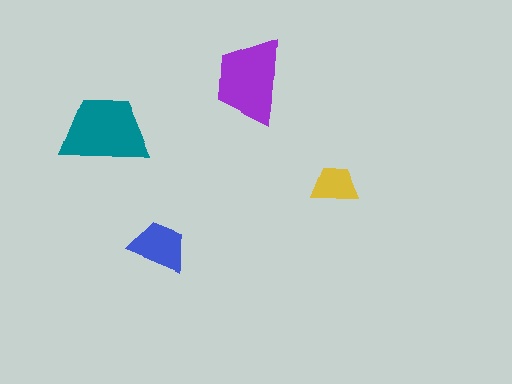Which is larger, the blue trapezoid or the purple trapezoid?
The purple one.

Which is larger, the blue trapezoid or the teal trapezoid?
The teal one.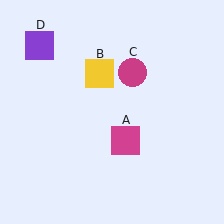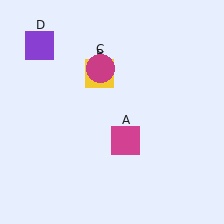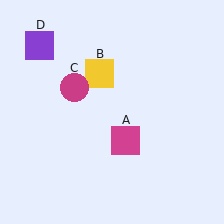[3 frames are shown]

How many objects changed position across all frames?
1 object changed position: magenta circle (object C).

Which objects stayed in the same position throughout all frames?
Magenta square (object A) and yellow square (object B) and purple square (object D) remained stationary.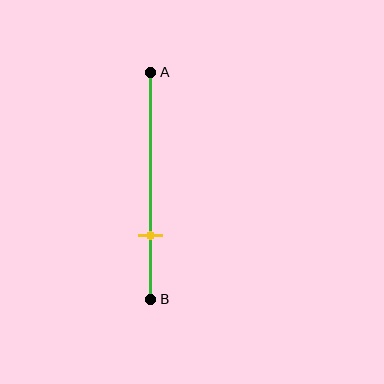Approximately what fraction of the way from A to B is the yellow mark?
The yellow mark is approximately 70% of the way from A to B.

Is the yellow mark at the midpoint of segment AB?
No, the mark is at about 70% from A, not at the 50% midpoint.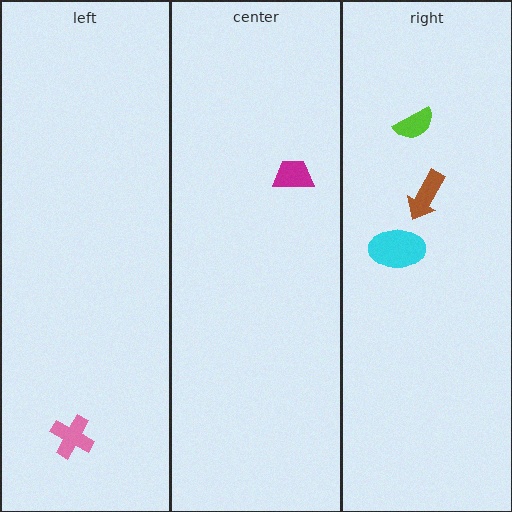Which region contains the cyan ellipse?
The right region.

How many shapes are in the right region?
3.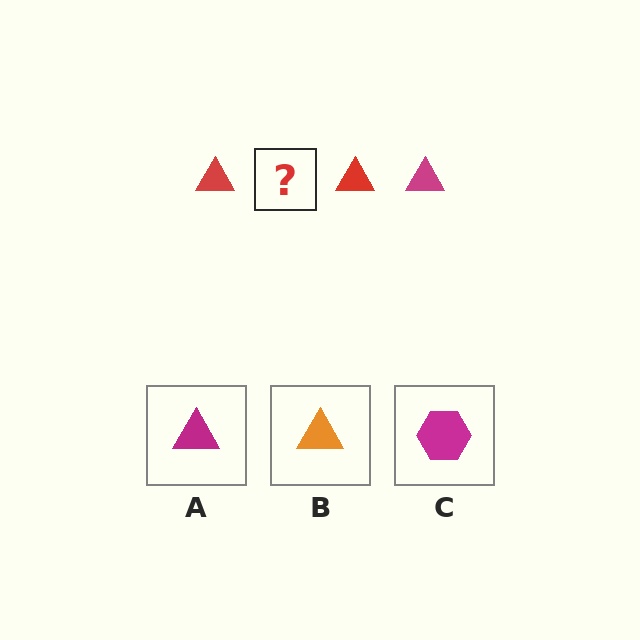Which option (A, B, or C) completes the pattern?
A.